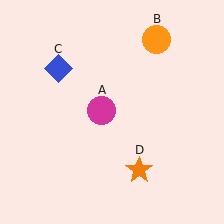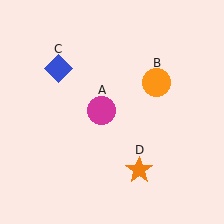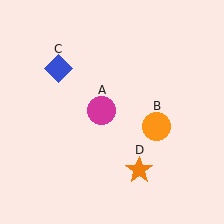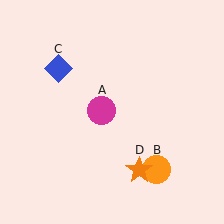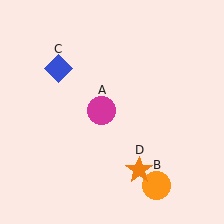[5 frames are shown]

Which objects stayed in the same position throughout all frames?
Magenta circle (object A) and blue diamond (object C) and orange star (object D) remained stationary.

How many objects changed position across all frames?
1 object changed position: orange circle (object B).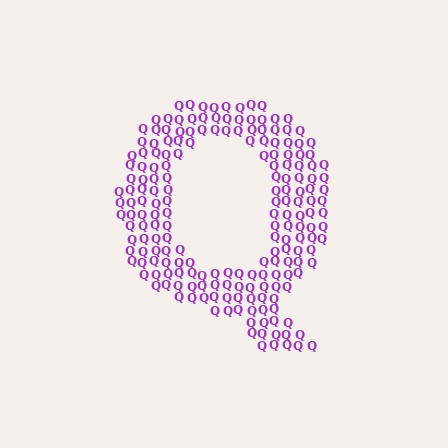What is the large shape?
The large shape is the letter Q.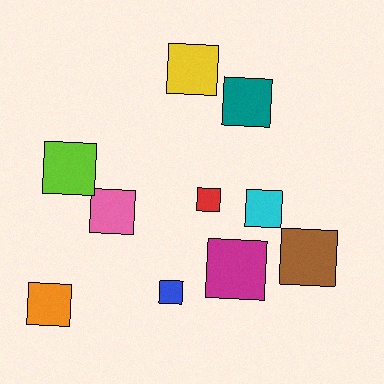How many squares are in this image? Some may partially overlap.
There are 10 squares.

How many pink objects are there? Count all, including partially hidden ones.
There is 1 pink object.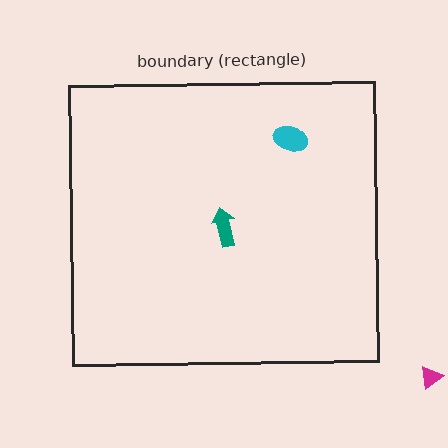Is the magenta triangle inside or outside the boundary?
Outside.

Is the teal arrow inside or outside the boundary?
Inside.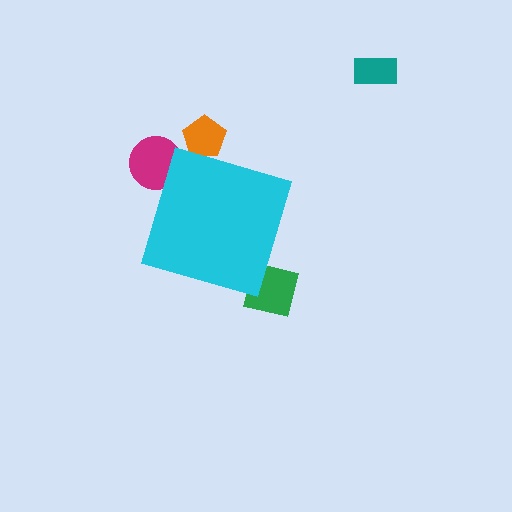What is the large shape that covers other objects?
A cyan diamond.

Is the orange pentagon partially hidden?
Yes, the orange pentagon is partially hidden behind the cyan diamond.